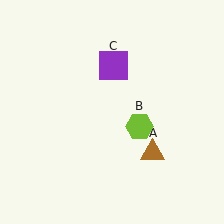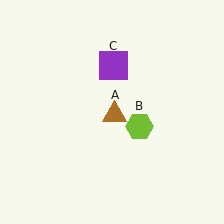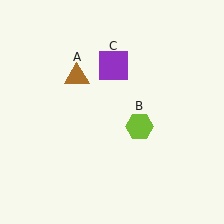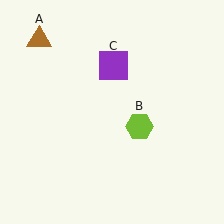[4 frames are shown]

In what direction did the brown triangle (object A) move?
The brown triangle (object A) moved up and to the left.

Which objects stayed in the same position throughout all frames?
Lime hexagon (object B) and purple square (object C) remained stationary.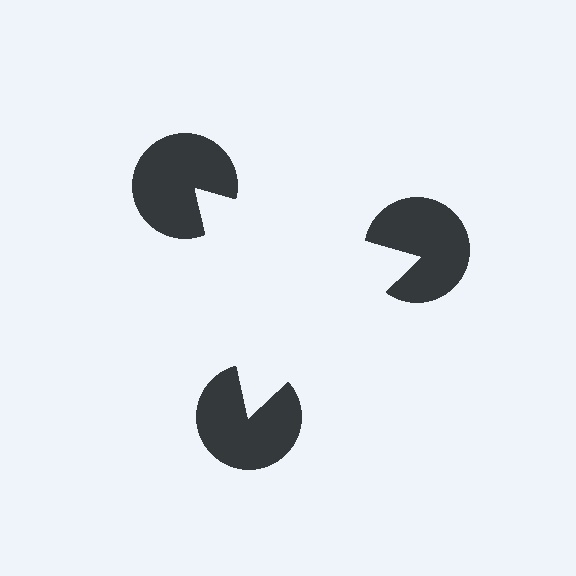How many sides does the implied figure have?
3 sides.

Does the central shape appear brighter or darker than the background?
It typically appears slightly brighter than the background, even though no actual brightness change is drawn.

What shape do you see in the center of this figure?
An illusory triangle — its edges are inferred from the aligned wedge cuts in the pac-man discs, not physically drawn.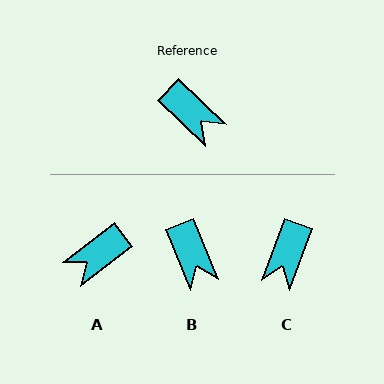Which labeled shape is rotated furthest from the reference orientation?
A, about 99 degrees away.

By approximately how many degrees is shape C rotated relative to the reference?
Approximately 67 degrees clockwise.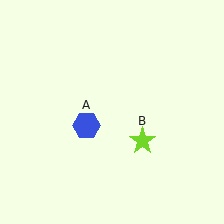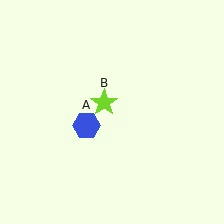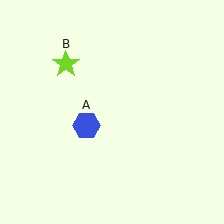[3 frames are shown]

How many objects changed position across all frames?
1 object changed position: lime star (object B).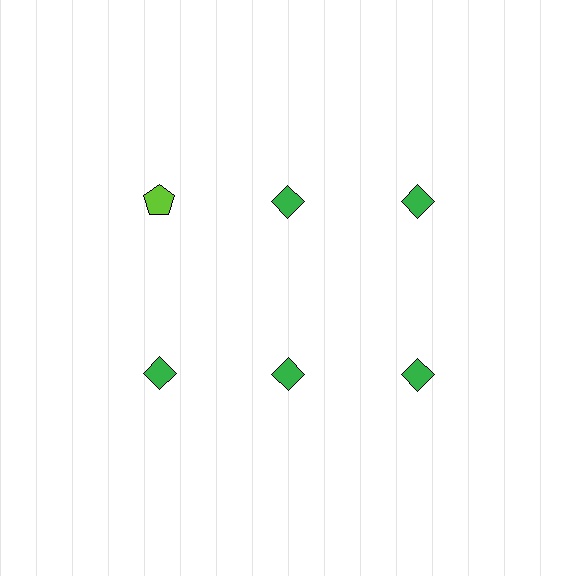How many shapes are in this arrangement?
There are 6 shapes arranged in a grid pattern.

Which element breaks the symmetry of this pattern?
The lime pentagon in the top row, leftmost column breaks the symmetry. All other shapes are green diamonds.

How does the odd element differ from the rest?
It differs in both color (lime instead of green) and shape (pentagon instead of diamond).